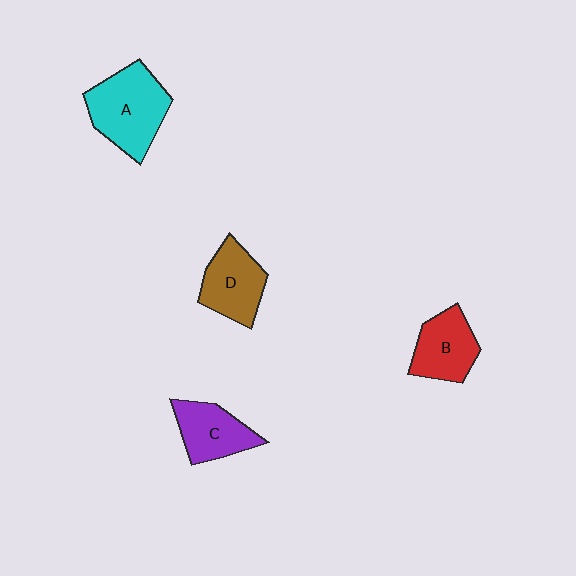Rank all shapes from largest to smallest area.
From largest to smallest: A (cyan), D (brown), B (red), C (purple).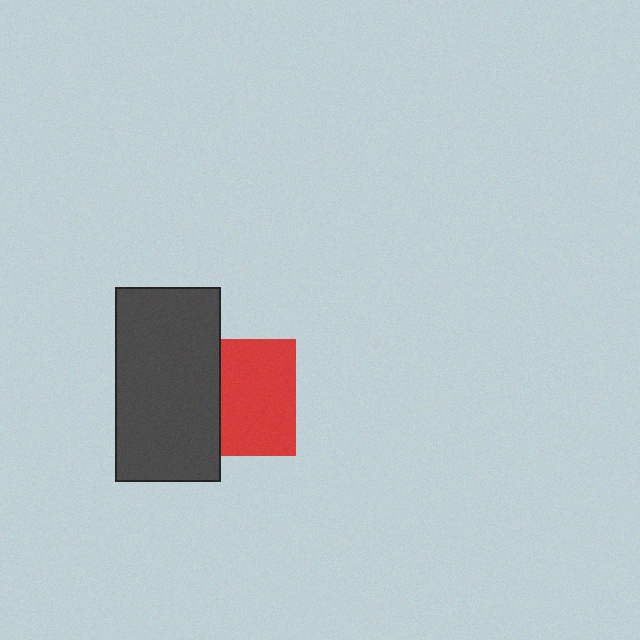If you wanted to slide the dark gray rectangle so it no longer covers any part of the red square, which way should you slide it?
Slide it left — that is the most direct way to separate the two shapes.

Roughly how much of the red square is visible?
About half of it is visible (roughly 64%).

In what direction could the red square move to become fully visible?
The red square could move right. That would shift it out from behind the dark gray rectangle entirely.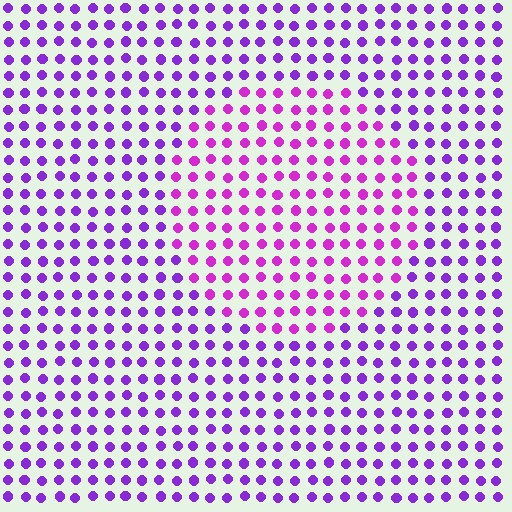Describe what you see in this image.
The image is filled with small purple elements in a uniform arrangement. A circle-shaped region is visible where the elements are tinted to a slightly different hue, forming a subtle color boundary.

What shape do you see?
I see a circle.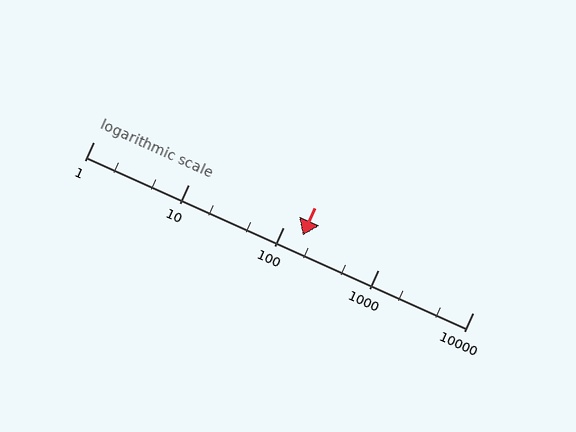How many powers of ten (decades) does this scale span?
The scale spans 4 decades, from 1 to 10000.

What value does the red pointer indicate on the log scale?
The pointer indicates approximately 160.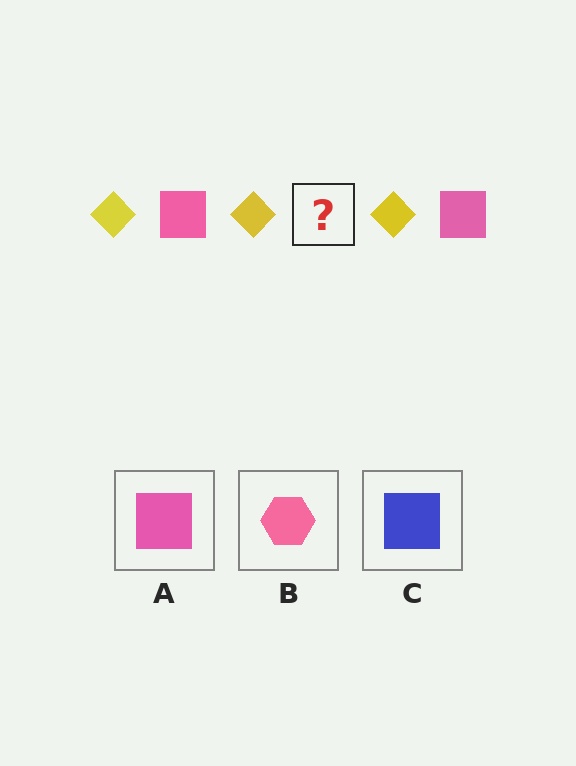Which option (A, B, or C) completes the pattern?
A.